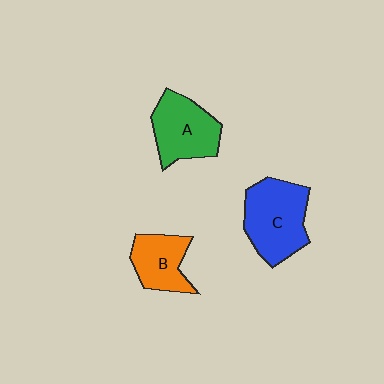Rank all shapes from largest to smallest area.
From largest to smallest: C (blue), A (green), B (orange).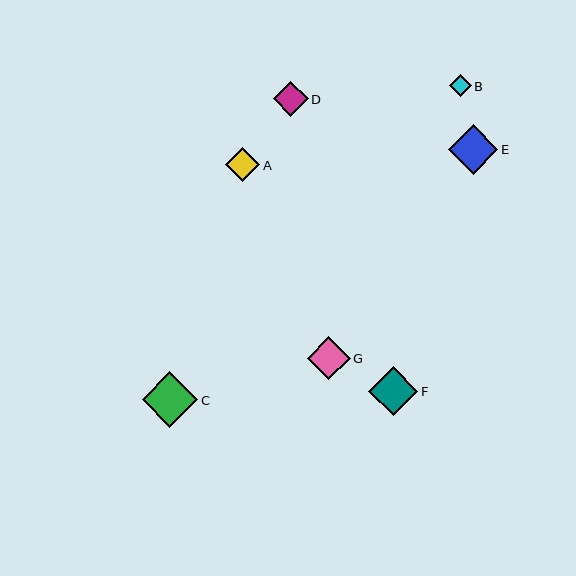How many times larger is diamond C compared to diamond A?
Diamond C is approximately 1.6 times the size of diamond A.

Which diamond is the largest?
Diamond C is the largest with a size of approximately 56 pixels.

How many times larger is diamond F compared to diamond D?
Diamond F is approximately 1.4 times the size of diamond D.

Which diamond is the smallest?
Diamond B is the smallest with a size of approximately 22 pixels.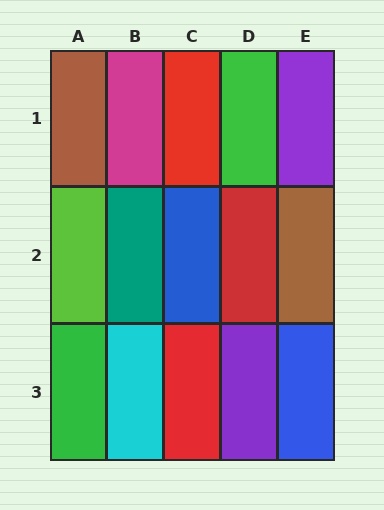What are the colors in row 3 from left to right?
Green, cyan, red, purple, blue.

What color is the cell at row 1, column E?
Purple.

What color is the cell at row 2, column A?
Lime.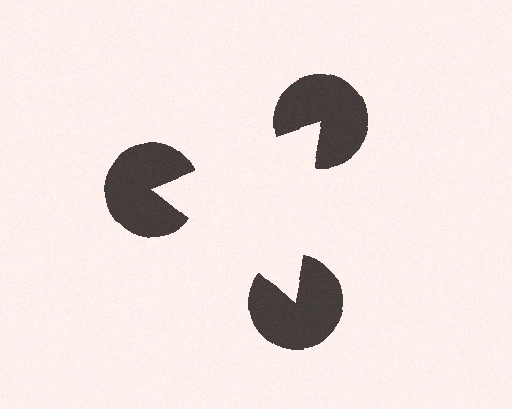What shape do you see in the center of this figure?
An illusory triangle — its edges are inferred from the aligned wedge cuts in the pac-man discs, not physically drawn.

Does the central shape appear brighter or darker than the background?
It typically appears slightly brighter than the background, even though no actual brightness change is drawn.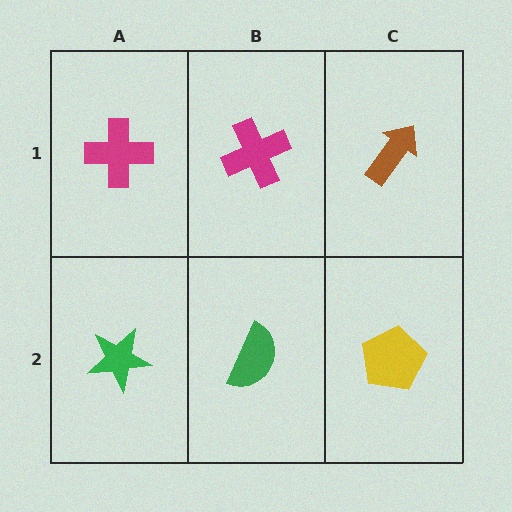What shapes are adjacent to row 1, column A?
A green star (row 2, column A), a magenta cross (row 1, column B).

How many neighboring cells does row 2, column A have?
2.